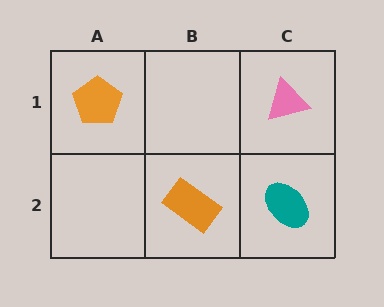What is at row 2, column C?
A teal ellipse.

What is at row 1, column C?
A pink triangle.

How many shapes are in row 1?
2 shapes.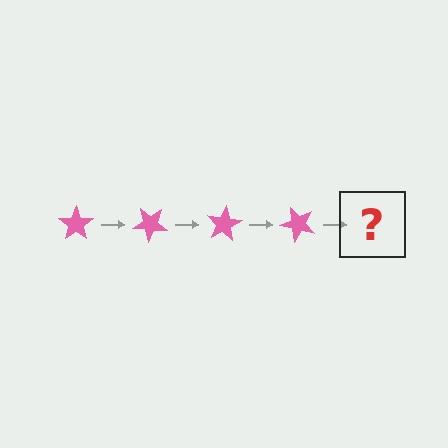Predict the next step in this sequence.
The next step is a pink star rotated 160 degrees.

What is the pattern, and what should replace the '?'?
The pattern is that the star rotates 40 degrees each step. The '?' should be a pink star rotated 160 degrees.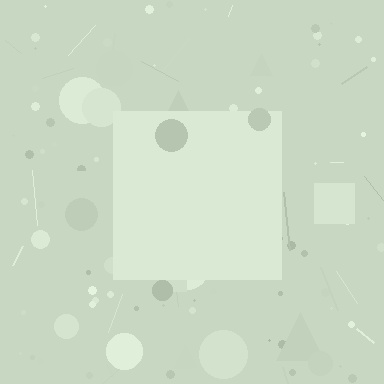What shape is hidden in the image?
A square is hidden in the image.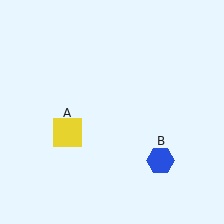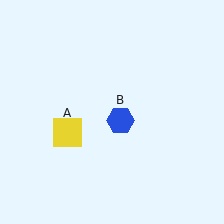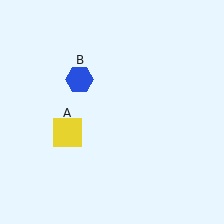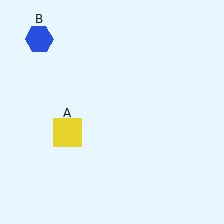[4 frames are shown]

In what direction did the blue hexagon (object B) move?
The blue hexagon (object B) moved up and to the left.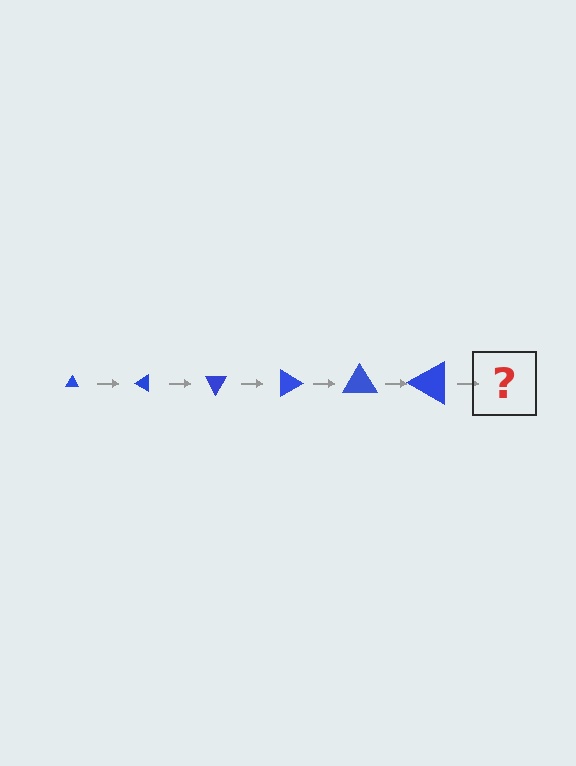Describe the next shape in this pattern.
It should be a triangle, larger than the previous one and rotated 180 degrees from the start.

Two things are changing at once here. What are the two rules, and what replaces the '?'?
The two rules are that the triangle grows larger each step and it rotates 30 degrees each step. The '?' should be a triangle, larger than the previous one and rotated 180 degrees from the start.